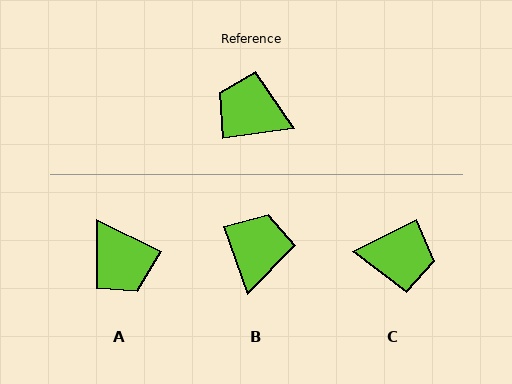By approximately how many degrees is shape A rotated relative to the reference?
Approximately 146 degrees counter-clockwise.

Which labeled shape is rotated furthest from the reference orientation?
C, about 162 degrees away.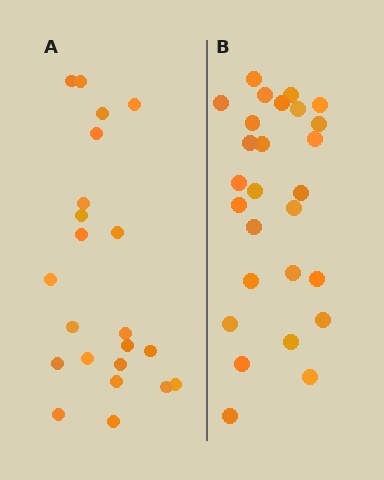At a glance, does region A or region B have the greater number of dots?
Region B (the right region) has more dots.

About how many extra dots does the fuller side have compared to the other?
Region B has about 5 more dots than region A.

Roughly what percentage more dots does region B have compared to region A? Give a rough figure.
About 25% more.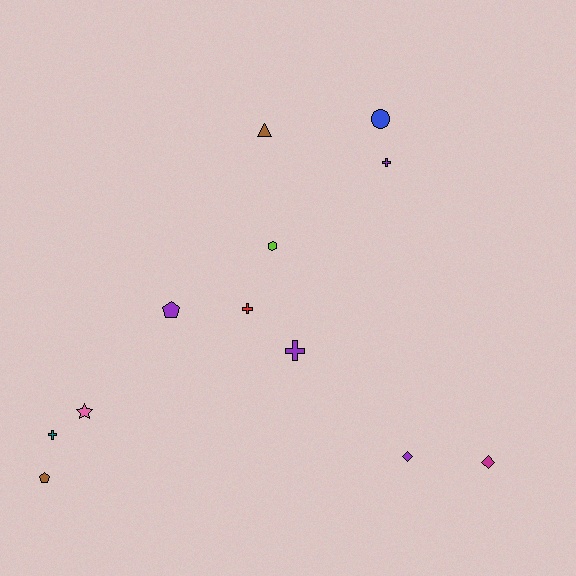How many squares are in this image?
There are no squares.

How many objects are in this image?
There are 12 objects.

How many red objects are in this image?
There is 1 red object.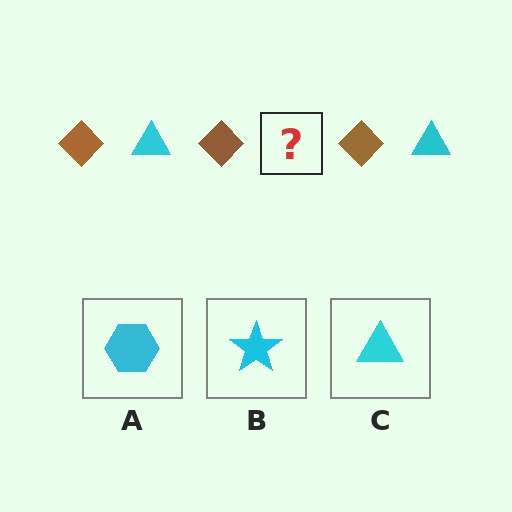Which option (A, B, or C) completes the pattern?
C.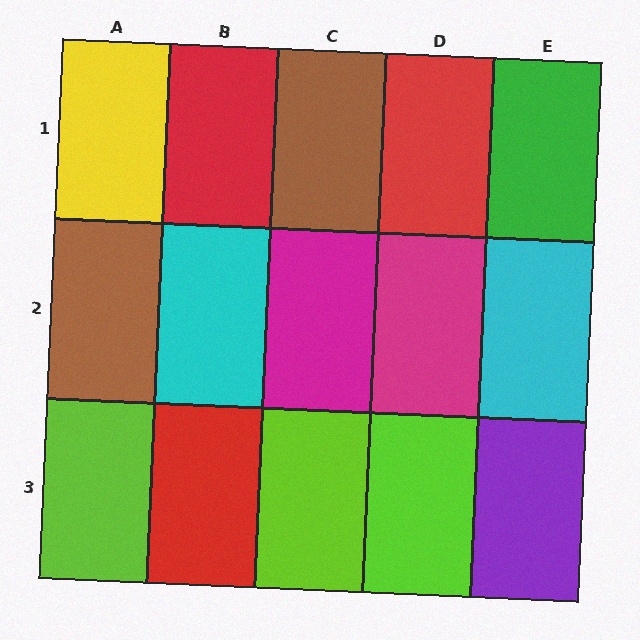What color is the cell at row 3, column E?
Purple.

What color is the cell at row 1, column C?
Brown.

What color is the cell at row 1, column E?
Green.